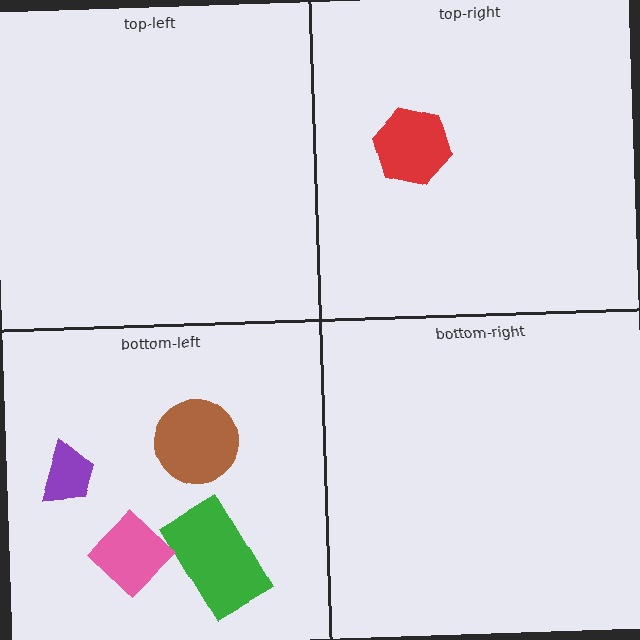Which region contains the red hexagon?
The top-right region.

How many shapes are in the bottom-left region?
4.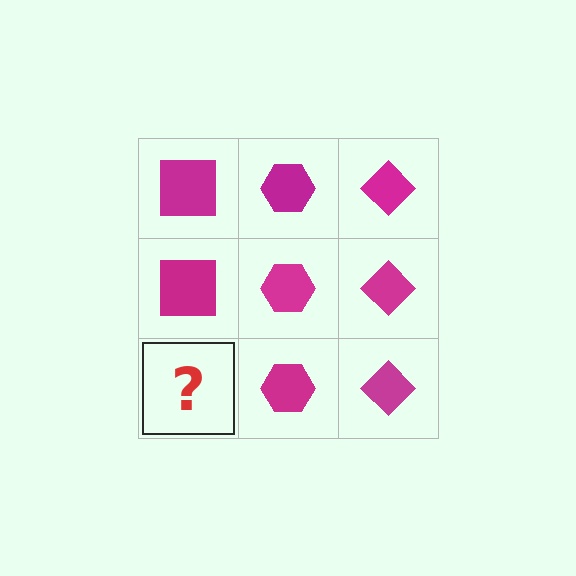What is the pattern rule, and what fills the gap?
The rule is that each column has a consistent shape. The gap should be filled with a magenta square.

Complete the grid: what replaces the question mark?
The question mark should be replaced with a magenta square.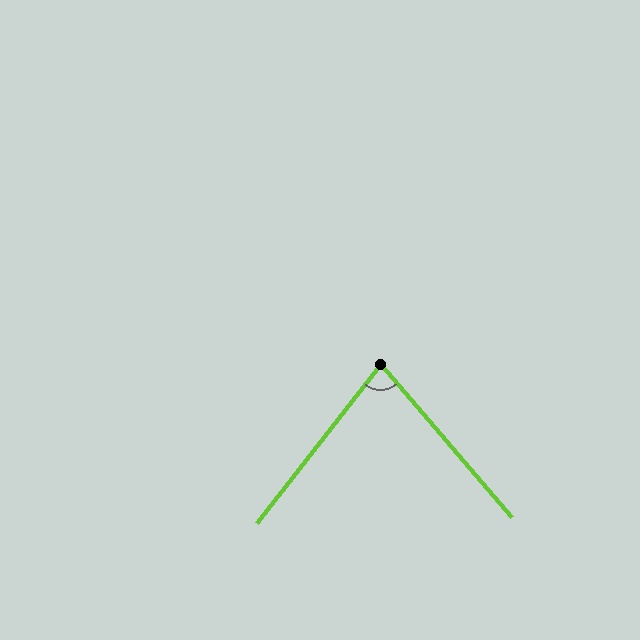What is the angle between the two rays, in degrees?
Approximately 78 degrees.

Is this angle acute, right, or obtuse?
It is acute.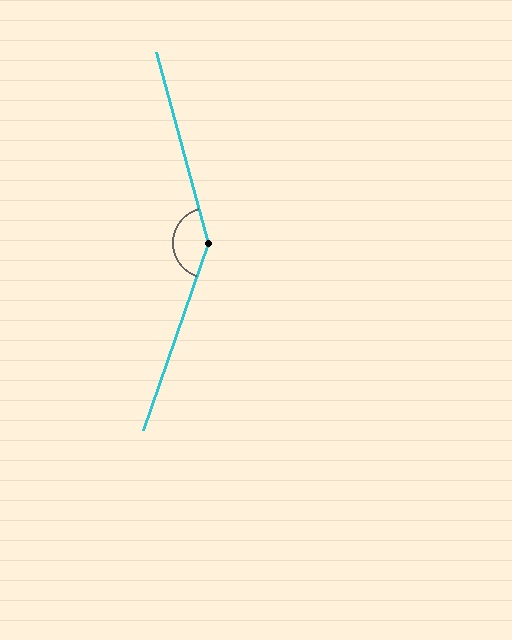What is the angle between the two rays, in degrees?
Approximately 146 degrees.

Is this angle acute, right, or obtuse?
It is obtuse.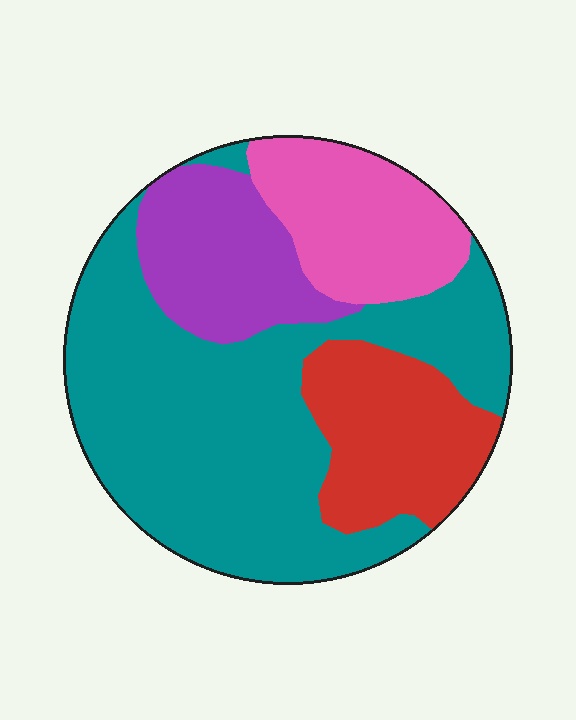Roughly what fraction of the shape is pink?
Pink covers about 15% of the shape.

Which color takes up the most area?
Teal, at roughly 50%.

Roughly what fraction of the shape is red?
Red takes up about one sixth (1/6) of the shape.